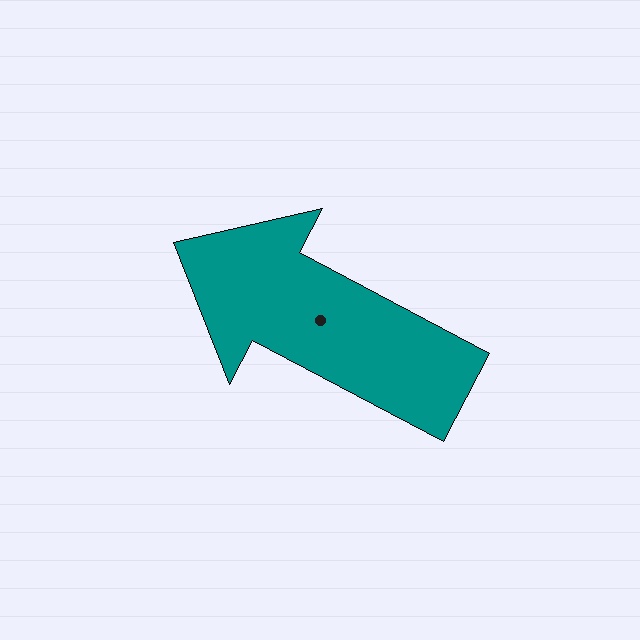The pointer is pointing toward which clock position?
Roughly 10 o'clock.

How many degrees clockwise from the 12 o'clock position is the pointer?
Approximately 298 degrees.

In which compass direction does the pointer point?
Northwest.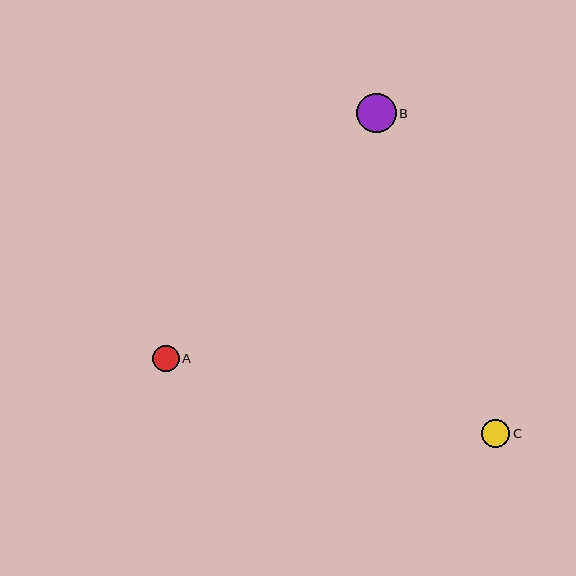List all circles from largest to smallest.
From largest to smallest: B, C, A.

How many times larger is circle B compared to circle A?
Circle B is approximately 1.5 times the size of circle A.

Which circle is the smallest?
Circle A is the smallest with a size of approximately 26 pixels.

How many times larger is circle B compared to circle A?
Circle B is approximately 1.5 times the size of circle A.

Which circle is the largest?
Circle B is the largest with a size of approximately 39 pixels.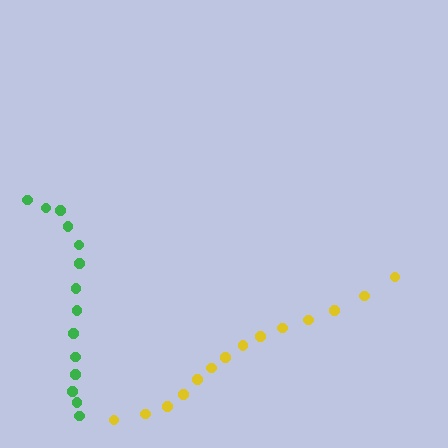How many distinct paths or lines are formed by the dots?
There are 2 distinct paths.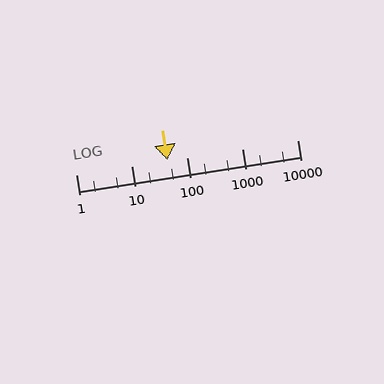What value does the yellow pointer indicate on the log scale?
The pointer indicates approximately 45.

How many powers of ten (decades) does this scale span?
The scale spans 4 decades, from 1 to 10000.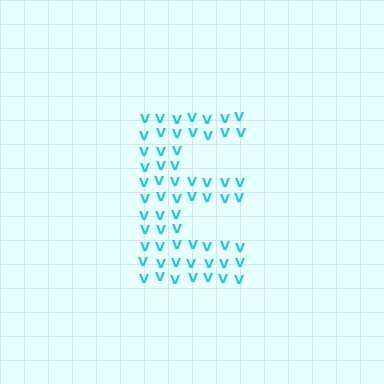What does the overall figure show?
The overall figure shows the letter E.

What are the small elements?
The small elements are letter V's.